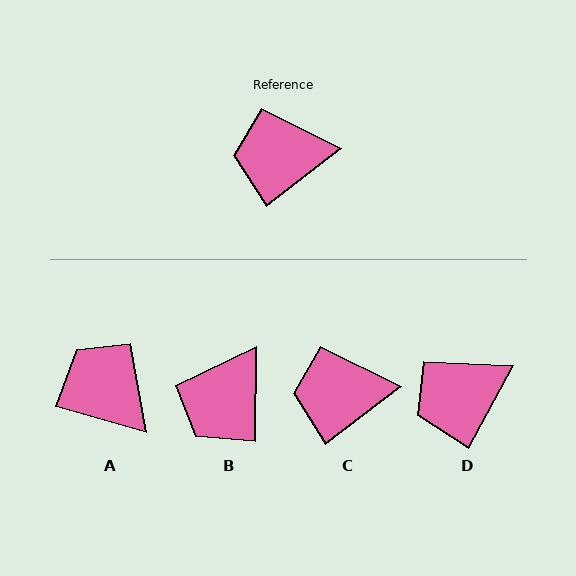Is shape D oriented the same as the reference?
No, it is off by about 24 degrees.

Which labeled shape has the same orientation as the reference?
C.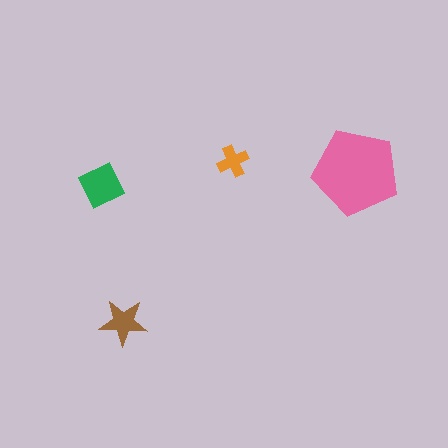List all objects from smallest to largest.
The orange cross, the brown star, the green diamond, the pink pentagon.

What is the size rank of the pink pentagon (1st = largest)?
1st.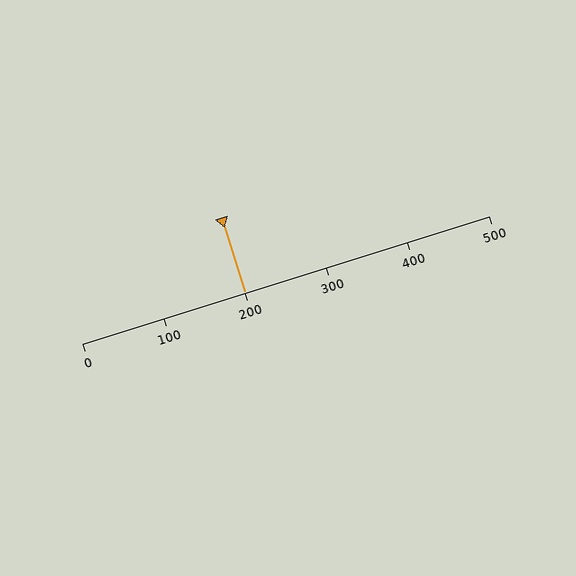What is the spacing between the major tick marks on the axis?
The major ticks are spaced 100 apart.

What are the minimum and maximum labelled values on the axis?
The axis runs from 0 to 500.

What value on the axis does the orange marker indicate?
The marker indicates approximately 200.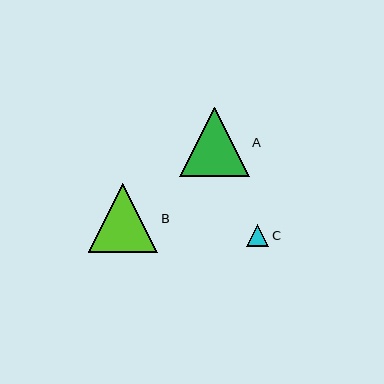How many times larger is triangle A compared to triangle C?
Triangle A is approximately 3.1 times the size of triangle C.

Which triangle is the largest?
Triangle A is the largest with a size of approximately 69 pixels.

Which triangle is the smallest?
Triangle C is the smallest with a size of approximately 22 pixels.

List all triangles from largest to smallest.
From largest to smallest: A, B, C.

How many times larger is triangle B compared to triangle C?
Triangle B is approximately 3.1 times the size of triangle C.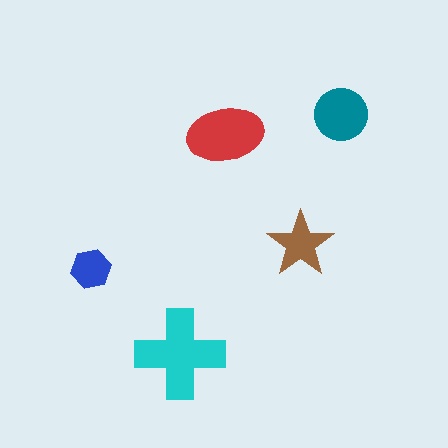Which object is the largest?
The cyan cross.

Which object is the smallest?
The blue hexagon.